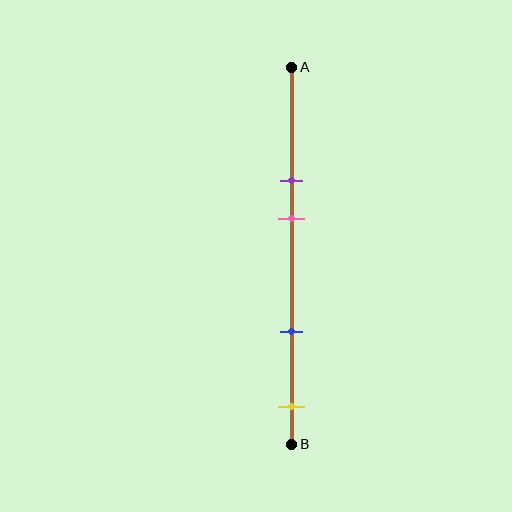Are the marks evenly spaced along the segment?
No, the marks are not evenly spaced.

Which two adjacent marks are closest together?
The purple and pink marks are the closest adjacent pair.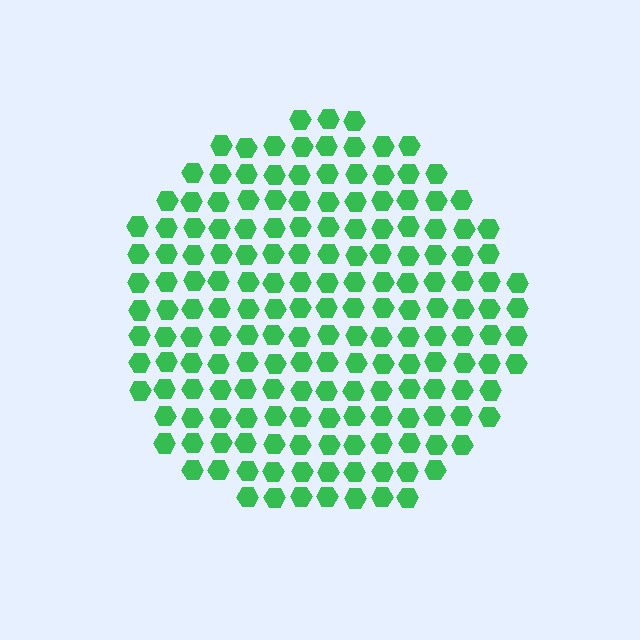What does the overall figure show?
The overall figure shows a circle.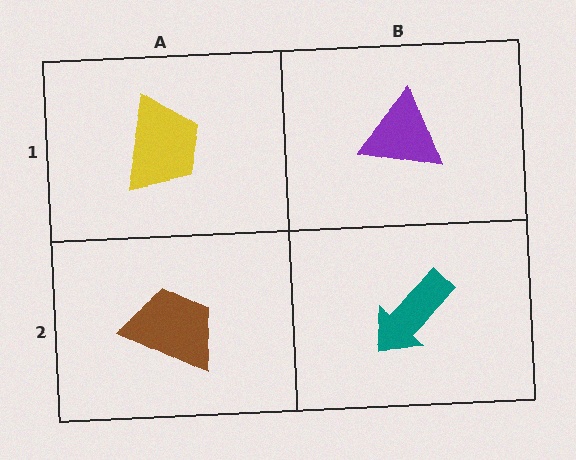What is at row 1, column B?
A purple triangle.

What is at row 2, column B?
A teal arrow.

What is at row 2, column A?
A brown trapezoid.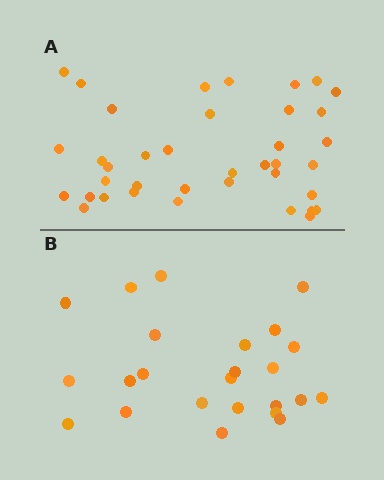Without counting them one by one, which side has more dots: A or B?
Region A (the top region) has more dots.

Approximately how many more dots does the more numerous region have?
Region A has approximately 15 more dots than region B.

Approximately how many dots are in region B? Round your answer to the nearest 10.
About 20 dots. (The exact count is 24, which rounds to 20.)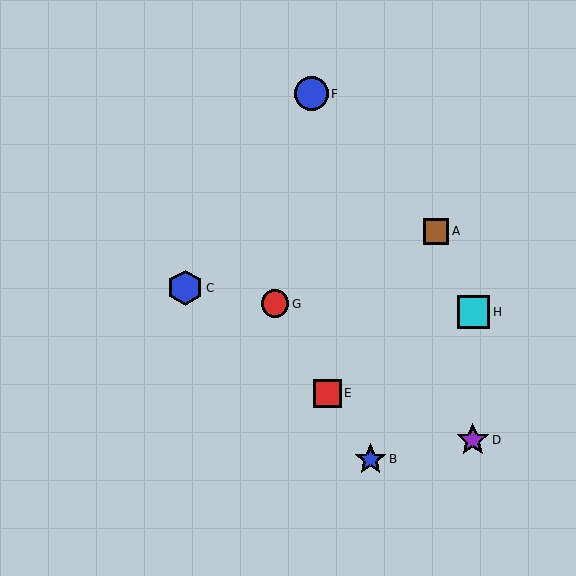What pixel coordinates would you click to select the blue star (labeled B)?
Click at (371, 459) to select the blue star B.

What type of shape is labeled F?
Shape F is a blue circle.